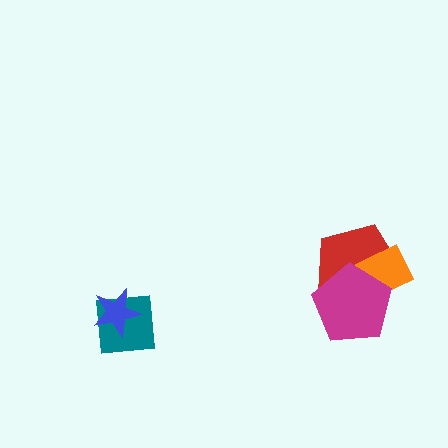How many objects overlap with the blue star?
1 object overlaps with the blue star.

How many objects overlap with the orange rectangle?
2 objects overlap with the orange rectangle.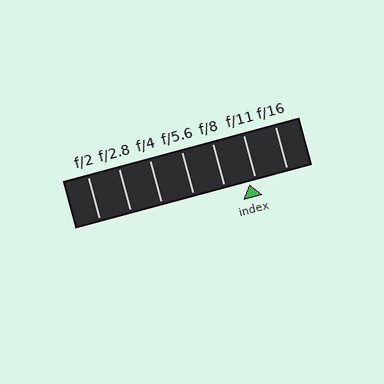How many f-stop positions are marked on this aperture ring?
There are 7 f-stop positions marked.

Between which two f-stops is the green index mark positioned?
The index mark is between f/8 and f/11.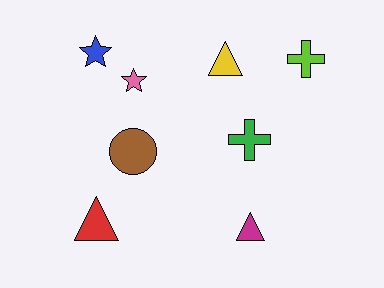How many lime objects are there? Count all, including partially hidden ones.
There is 1 lime object.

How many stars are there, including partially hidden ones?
There are 2 stars.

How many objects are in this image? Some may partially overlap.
There are 8 objects.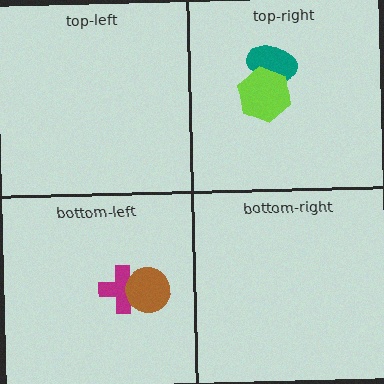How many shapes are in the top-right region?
2.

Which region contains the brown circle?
The bottom-left region.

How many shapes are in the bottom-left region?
2.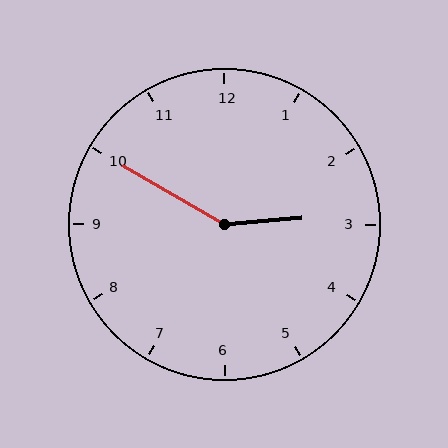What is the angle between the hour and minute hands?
Approximately 145 degrees.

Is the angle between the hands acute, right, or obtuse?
It is obtuse.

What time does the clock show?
2:50.